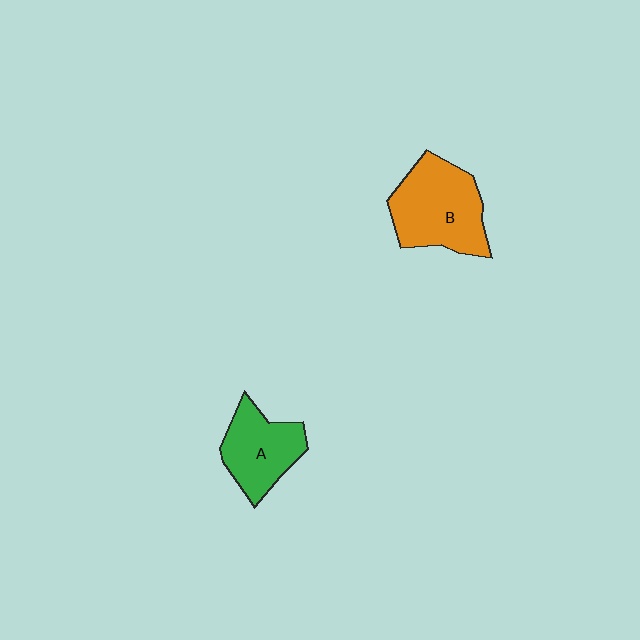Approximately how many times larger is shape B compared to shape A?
Approximately 1.4 times.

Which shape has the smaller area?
Shape A (green).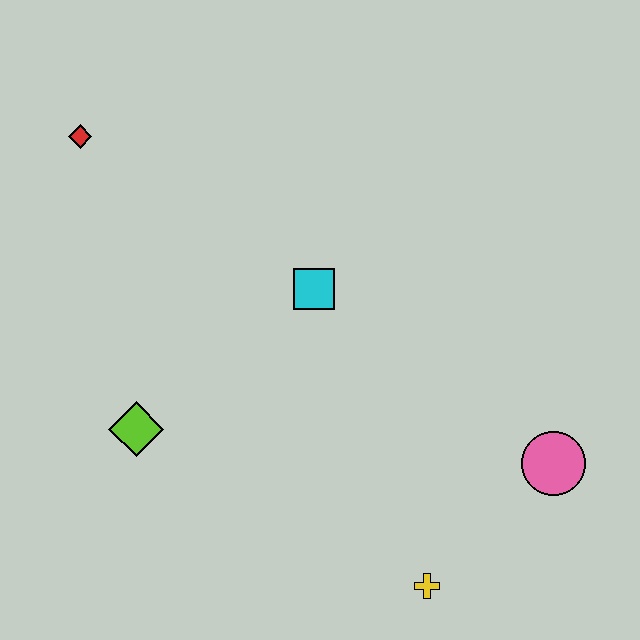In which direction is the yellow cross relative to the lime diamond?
The yellow cross is to the right of the lime diamond.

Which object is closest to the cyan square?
The lime diamond is closest to the cyan square.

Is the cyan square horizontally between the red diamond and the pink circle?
Yes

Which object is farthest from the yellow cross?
The red diamond is farthest from the yellow cross.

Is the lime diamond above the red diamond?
No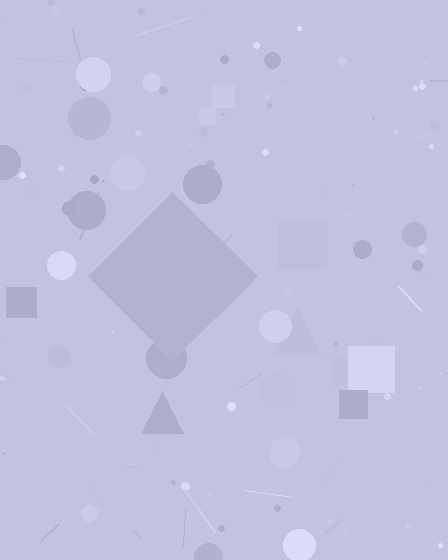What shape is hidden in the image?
A diamond is hidden in the image.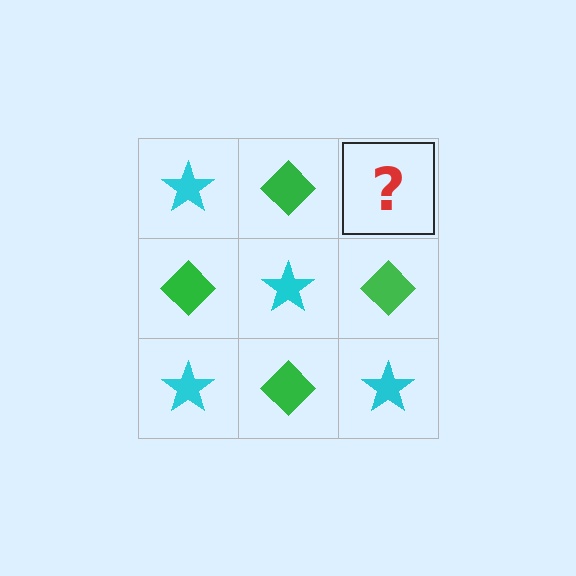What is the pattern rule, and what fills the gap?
The rule is that it alternates cyan star and green diamond in a checkerboard pattern. The gap should be filled with a cyan star.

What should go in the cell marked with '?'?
The missing cell should contain a cyan star.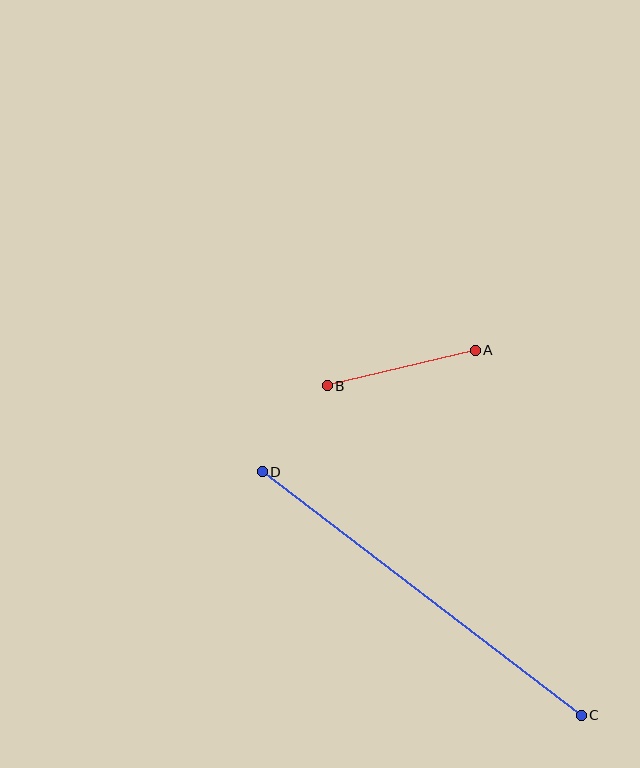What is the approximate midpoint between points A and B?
The midpoint is at approximately (401, 368) pixels.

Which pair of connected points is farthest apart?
Points C and D are farthest apart.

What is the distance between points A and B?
The distance is approximately 152 pixels.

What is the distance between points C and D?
The distance is approximately 401 pixels.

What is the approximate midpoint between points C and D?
The midpoint is at approximately (422, 594) pixels.